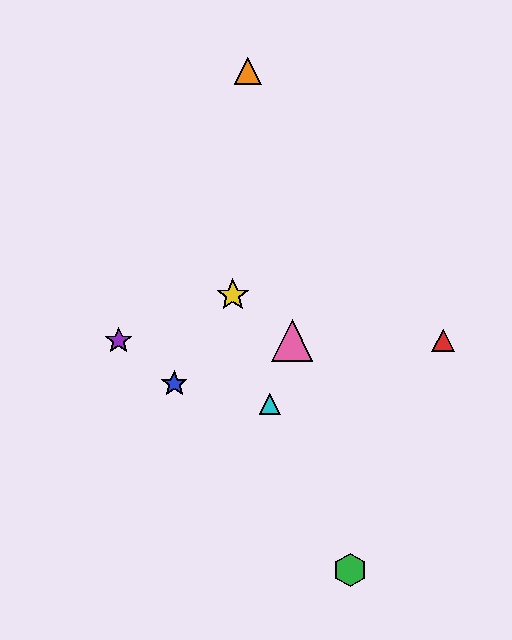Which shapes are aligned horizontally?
The red triangle, the purple star, the pink triangle are aligned horizontally.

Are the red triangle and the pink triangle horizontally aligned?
Yes, both are at y≈341.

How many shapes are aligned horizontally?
3 shapes (the red triangle, the purple star, the pink triangle) are aligned horizontally.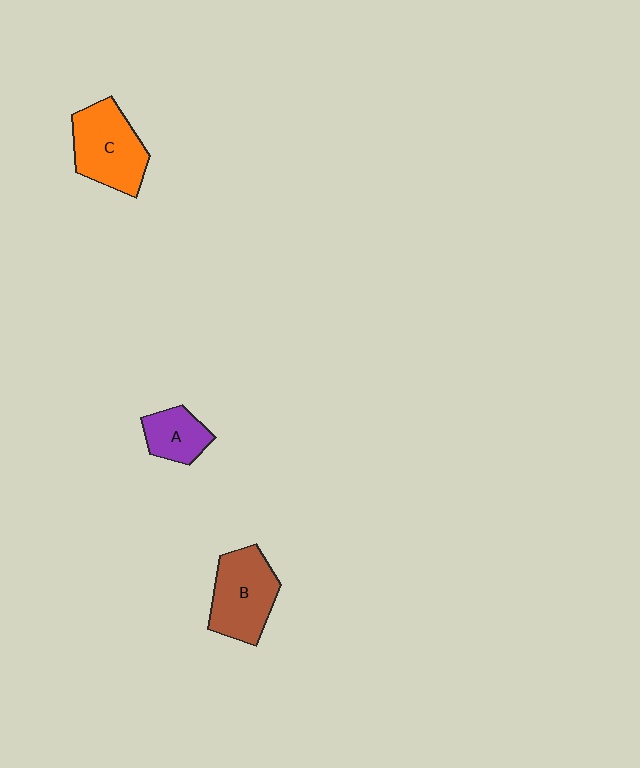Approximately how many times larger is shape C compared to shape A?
Approximately 1.8 times.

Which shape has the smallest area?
Shape A (purple).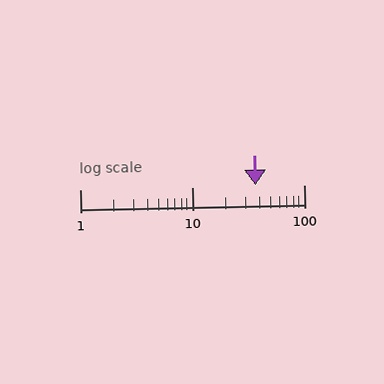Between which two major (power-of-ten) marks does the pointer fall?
The pointer is between 10 and 100.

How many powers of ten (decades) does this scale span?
The scale spans 2 decades, from 1 to 100.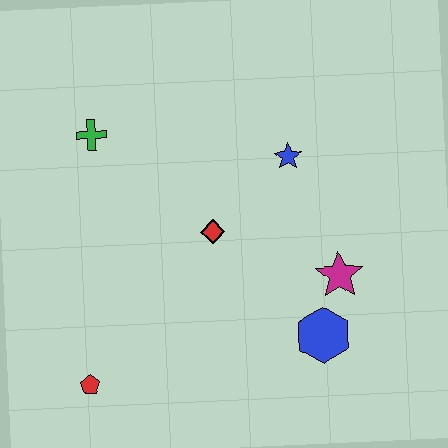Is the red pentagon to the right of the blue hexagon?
No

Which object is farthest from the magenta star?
The green cross is farthest from the magenta star.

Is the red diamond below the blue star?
Yes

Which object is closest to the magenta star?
The blue hexagon is closest to the magenta star.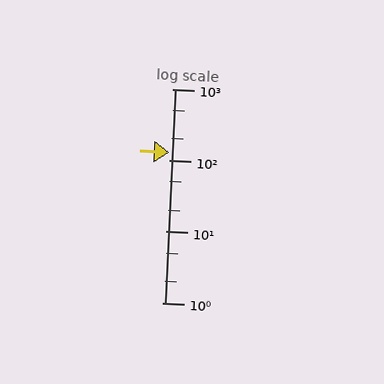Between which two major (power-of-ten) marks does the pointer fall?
The pointer is between 100 and 1000.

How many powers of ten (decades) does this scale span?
The scale spans 3 decades, from 1 to 1000.